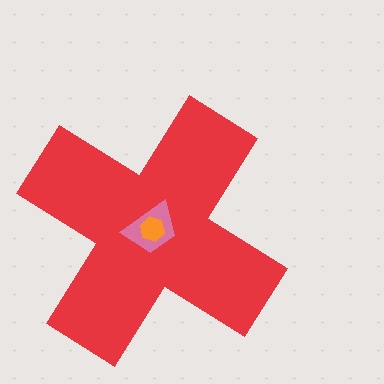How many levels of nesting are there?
3.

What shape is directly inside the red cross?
The pink trapezoid.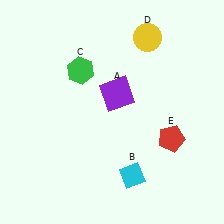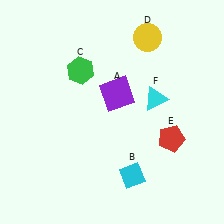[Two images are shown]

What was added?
A cyan triangle (F) was added in Image 2.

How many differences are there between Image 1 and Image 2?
There is 1 difference between the two images.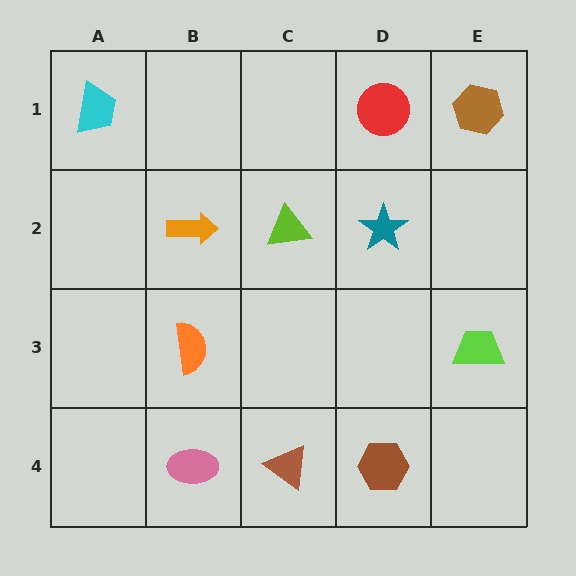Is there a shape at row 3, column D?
No, that cell is empty.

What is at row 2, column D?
A teal star.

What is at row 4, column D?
A brown hexagon.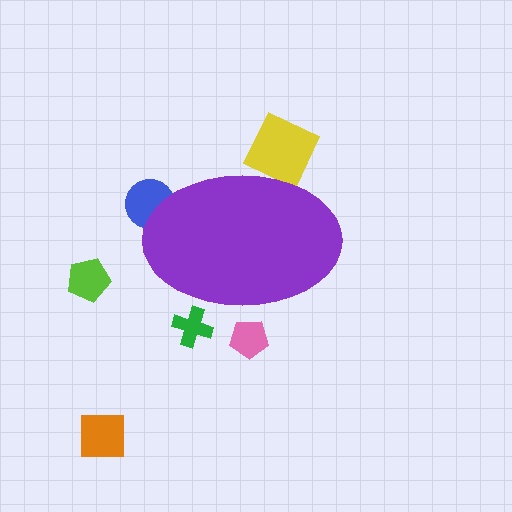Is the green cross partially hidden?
Yes, the green cross is partially hidden behind the purple ellipse.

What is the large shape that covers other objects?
A purple ellipse.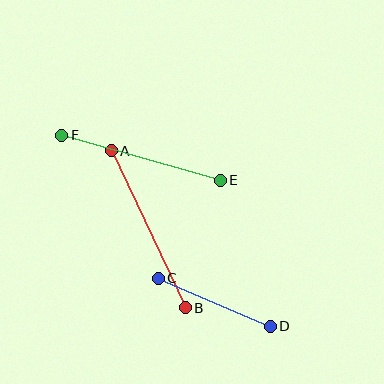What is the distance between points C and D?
The distance is approximately 122 pixels.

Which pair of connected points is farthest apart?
Points A and B are farthest apart.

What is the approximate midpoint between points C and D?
The midpoint is at approximately (214, 302) pixels.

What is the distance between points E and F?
The distance is approximately 165 pixels.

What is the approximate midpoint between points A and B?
The midpoint is at approximately (148, 229) pixels.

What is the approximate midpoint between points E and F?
The midpoint is at approximately (141, 158) pixels.